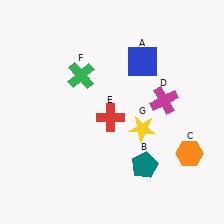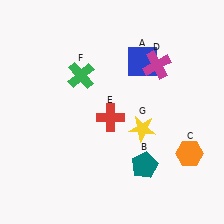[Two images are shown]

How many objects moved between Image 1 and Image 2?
1 object moved between the two images.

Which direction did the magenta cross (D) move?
The magenta cross (D) moved up.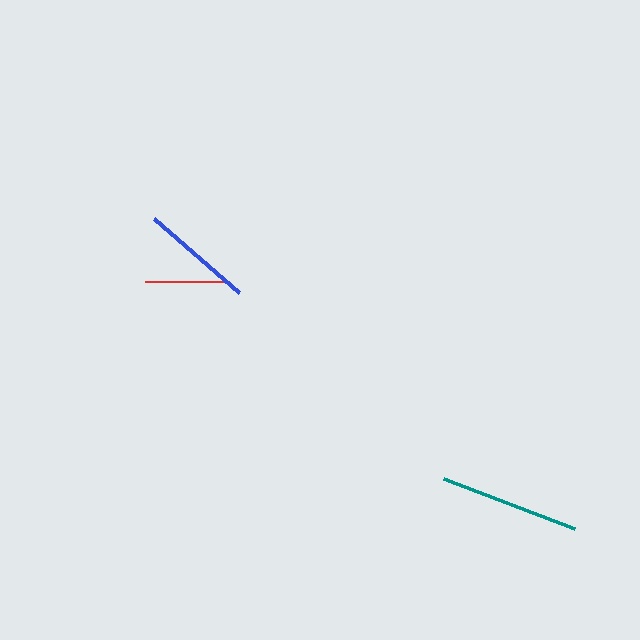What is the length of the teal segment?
The teal segment is approximately 140 pixels long.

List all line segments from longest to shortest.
From longest to shortest: teal, blue, red.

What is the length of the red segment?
The red segment is approximately 79 pixels long.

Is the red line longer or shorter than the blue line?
The blue line is longer than the red line.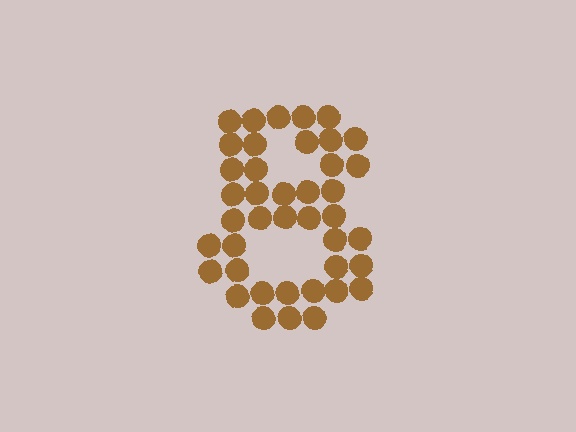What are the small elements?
The small elements are circles.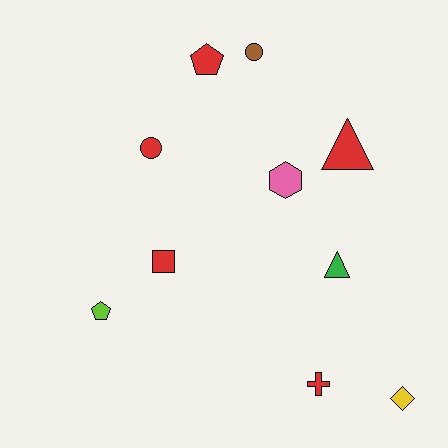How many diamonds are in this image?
There is 1 diamond.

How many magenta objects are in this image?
There are no magenta objects.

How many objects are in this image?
There are 10 objects.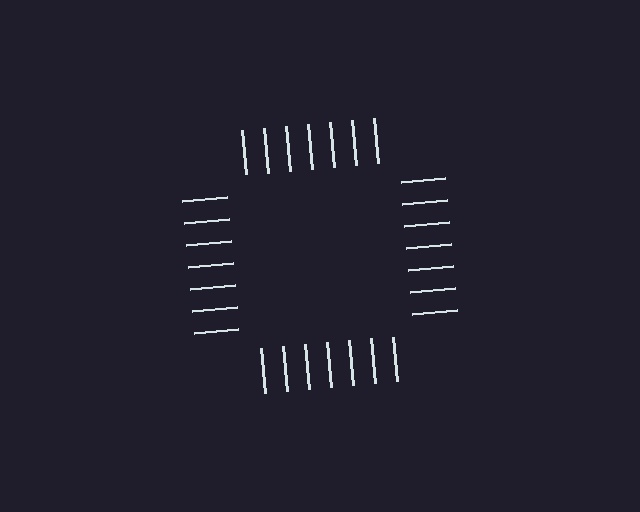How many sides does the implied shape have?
4 sides — the line-ends trace a square.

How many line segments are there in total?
28 — 7 along each of the 4 edges.